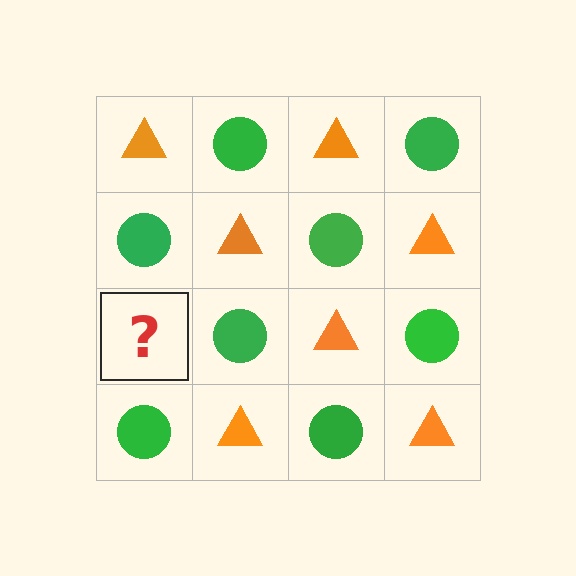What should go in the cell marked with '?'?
The missing cell should contain an orange triangle.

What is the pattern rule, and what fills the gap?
The rule is that it alternates orange triangle and green circle in a checkerboard pattern. The gap should be filled with an orange triangle.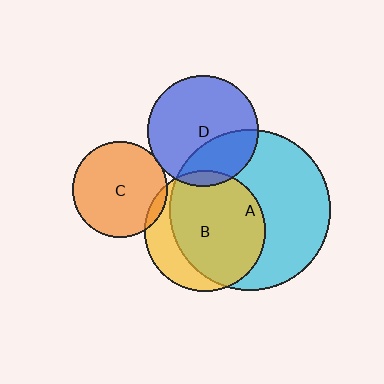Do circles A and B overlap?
Yes.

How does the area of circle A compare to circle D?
Approximately 2.1 times.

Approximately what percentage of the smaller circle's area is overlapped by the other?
Approximately 75%.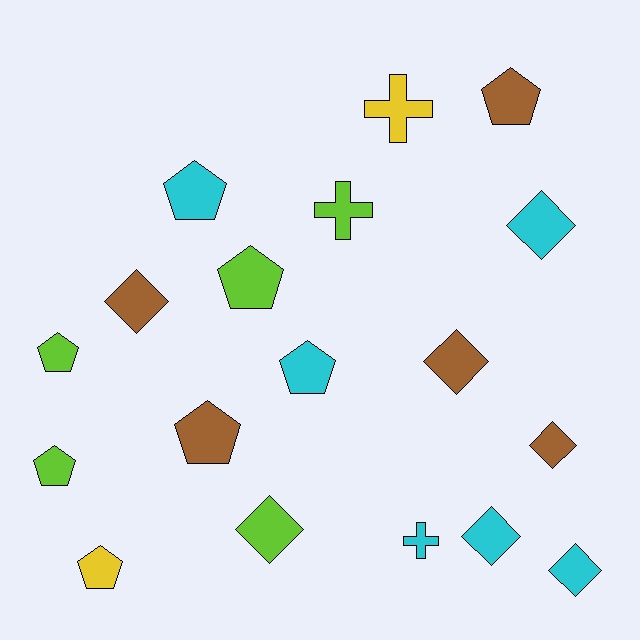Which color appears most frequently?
Cyan, with 6 objects.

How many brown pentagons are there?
There are 2 brown pentagons.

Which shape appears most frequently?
Pentagon, with 8 objects.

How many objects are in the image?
There are 18 objects.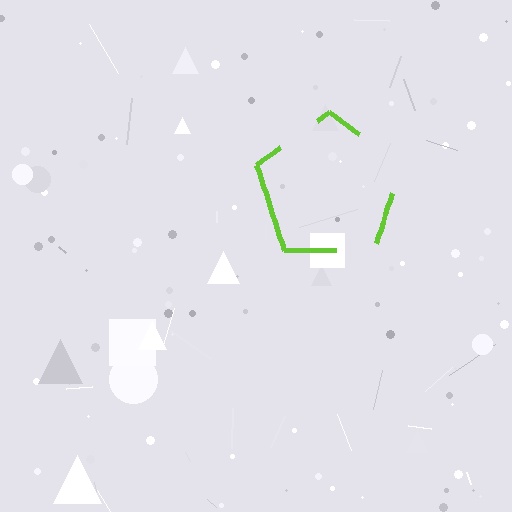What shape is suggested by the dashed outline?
The dashed outline suggests a pentagon.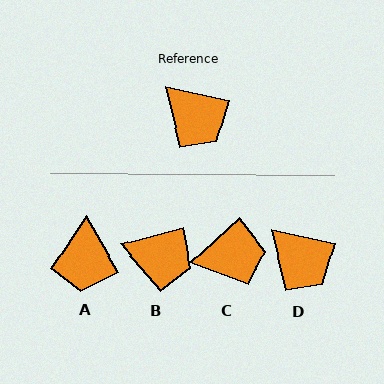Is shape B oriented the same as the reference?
No, it is off by about 27 degrees.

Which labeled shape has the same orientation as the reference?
D.